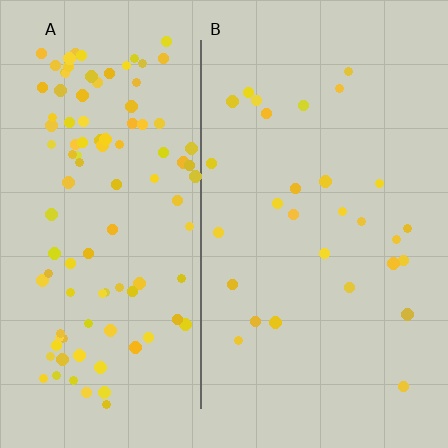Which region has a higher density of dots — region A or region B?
A (the left).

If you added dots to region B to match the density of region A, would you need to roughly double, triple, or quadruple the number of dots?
Approximately quadruple.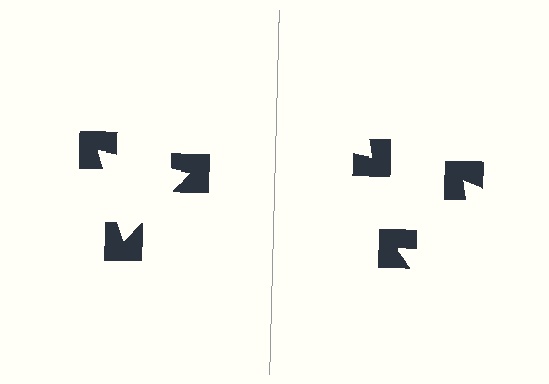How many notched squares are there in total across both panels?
6 — 3 on each side.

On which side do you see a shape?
An illusory triangle appears on the left side. On the right side the wedge cuts are rotated, so no coherent shape forms.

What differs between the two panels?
The notched squares are positioned identically on both sides; only the wedge orientations differ. On the left they align to a triangle; on the right they are misaligned.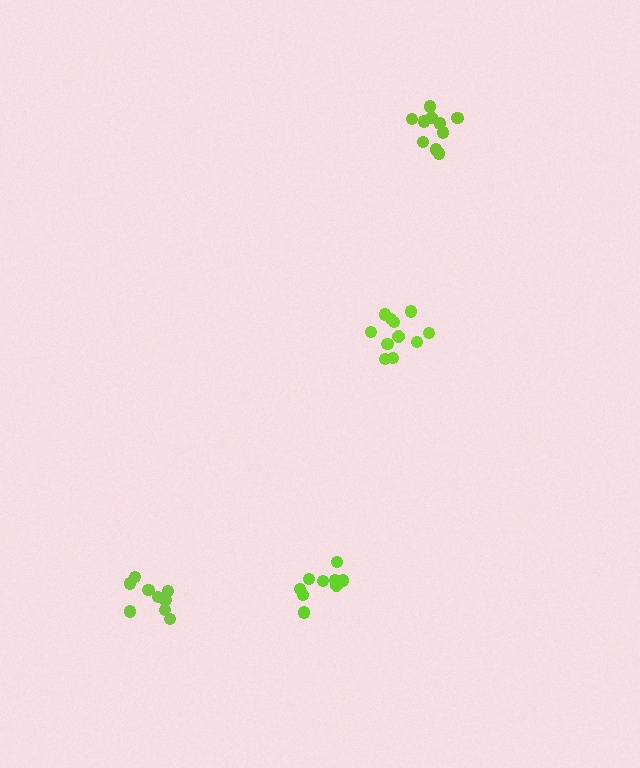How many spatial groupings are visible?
There are 4 spatial groupings.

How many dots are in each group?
Group 1: 11 dots, Group 2: 9 dots, Group 3: 9 dots, Group 4: 10 dots (39 total).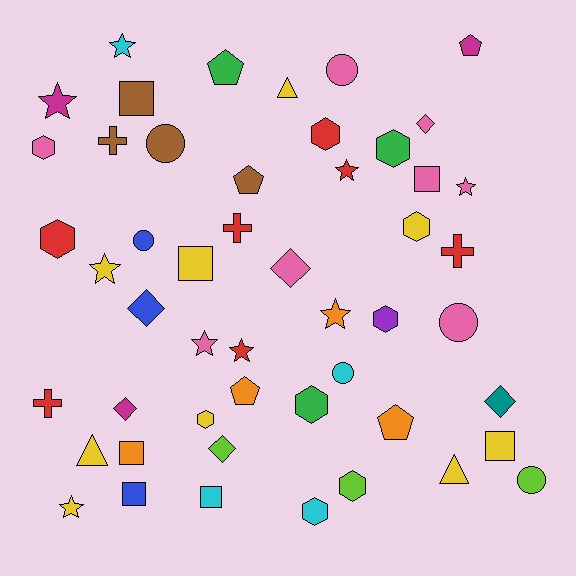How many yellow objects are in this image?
There are 9 yellow objects.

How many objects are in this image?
There are 50 objects.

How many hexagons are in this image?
There are 10 hexagons.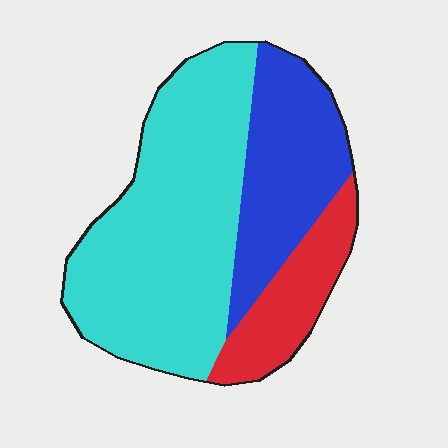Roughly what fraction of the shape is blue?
Blue takes up between a sixth and a third of the shape.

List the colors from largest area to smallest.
From largest to smallest: cyan, blue, red.